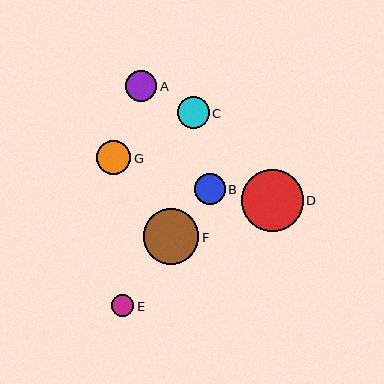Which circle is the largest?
Circle D is the largest with a size of approximately 62 pixels.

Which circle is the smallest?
Circle E is the smallest with a size of approximately 22 pixels.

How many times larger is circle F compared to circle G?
Circle F is approximately 1.6 times the size of circle G.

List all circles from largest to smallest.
From largest to smallest: D, F, G, C, A, B, E.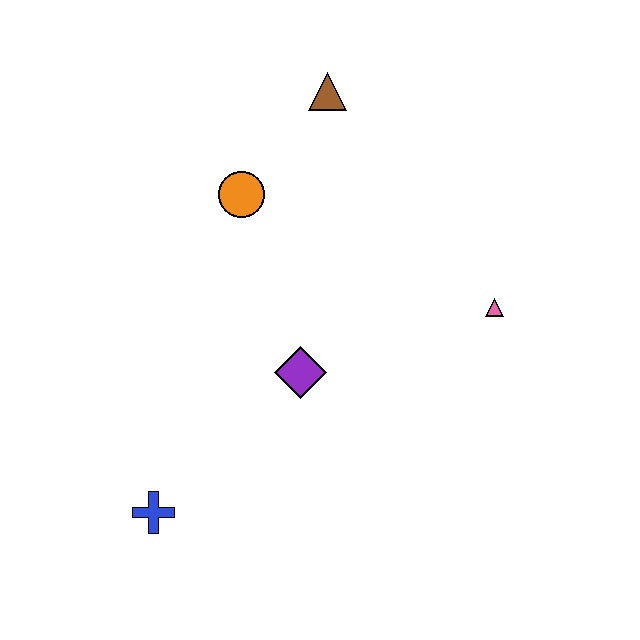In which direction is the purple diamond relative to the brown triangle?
The purple diamond is below the brown triangle.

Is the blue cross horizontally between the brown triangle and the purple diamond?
No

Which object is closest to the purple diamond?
The orange circle is closest to the purple diamond.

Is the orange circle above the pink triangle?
Yes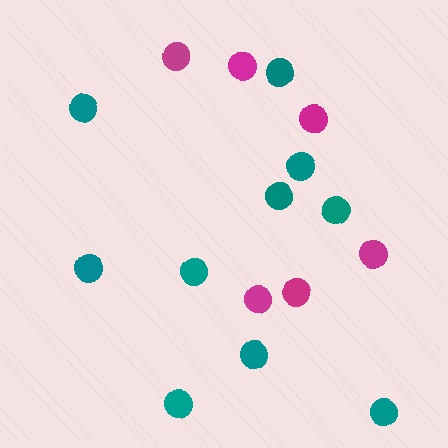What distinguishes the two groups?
There are 2 groups: one group of magenta circles (6) and one group of teal circles (10).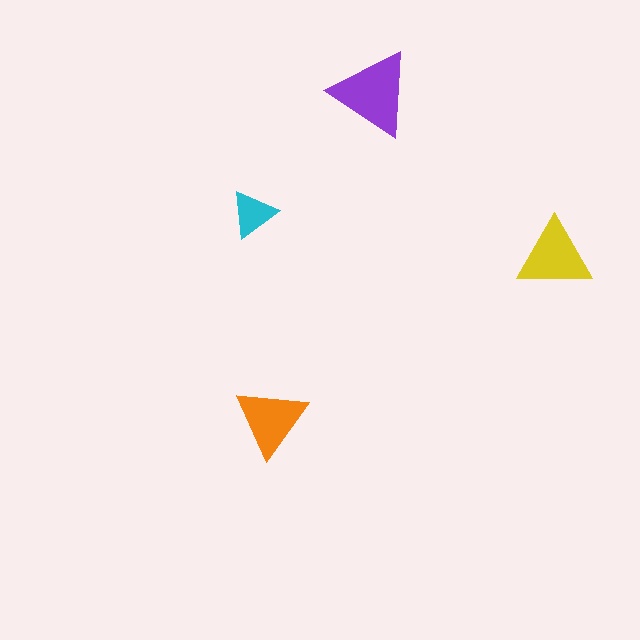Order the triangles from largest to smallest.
the purple one, the yellow one, the orange one, the cyan one.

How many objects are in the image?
There are 4 objects in the image.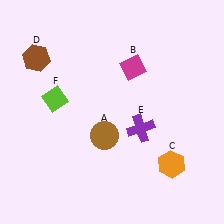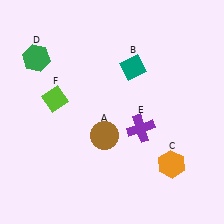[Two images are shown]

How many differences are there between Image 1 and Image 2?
There are 2 differences between the two images.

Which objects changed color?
B changed from magenta to teal. D changed from brown to green.